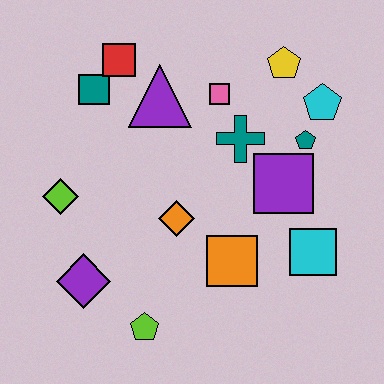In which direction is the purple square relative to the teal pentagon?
The purple square is below the teal pentagon.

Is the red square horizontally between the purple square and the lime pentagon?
No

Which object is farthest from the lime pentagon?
The yellow pentagon is farthest from the lime pentagon.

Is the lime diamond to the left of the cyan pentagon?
Yes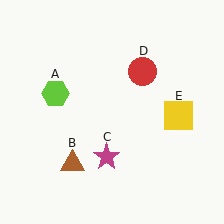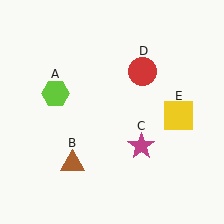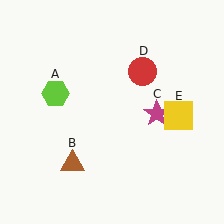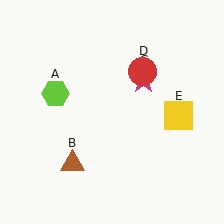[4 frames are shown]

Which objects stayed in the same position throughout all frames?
Lime hexagon (object A) and brown triangle (object B) and red circle (object D) and yellow square (object E) remained stationary.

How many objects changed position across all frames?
1 object changed position: magenta star (object C).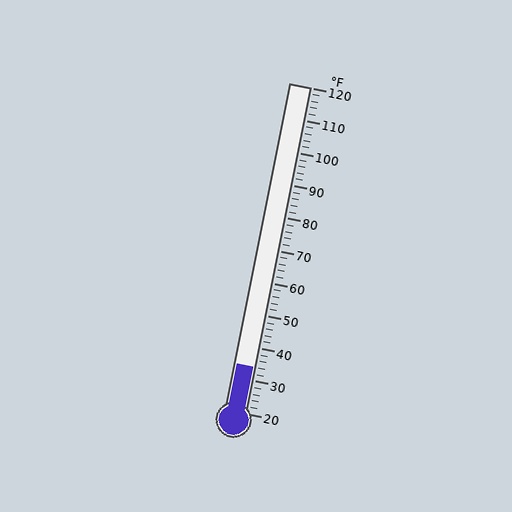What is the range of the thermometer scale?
The thermometer scale ranges from 20°F to 120°F.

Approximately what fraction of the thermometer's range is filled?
The thermometer is filled to approximately 15% of its range.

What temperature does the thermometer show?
The thermometer shows approximately 34°F.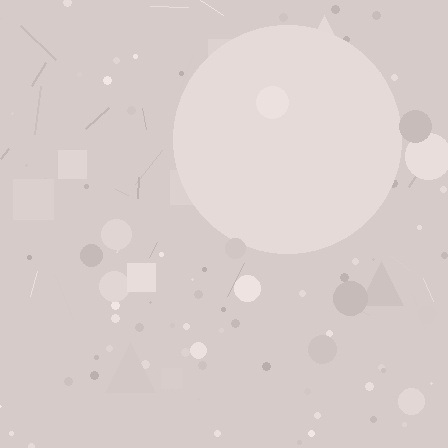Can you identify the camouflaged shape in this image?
The camouflaged shape is a circle.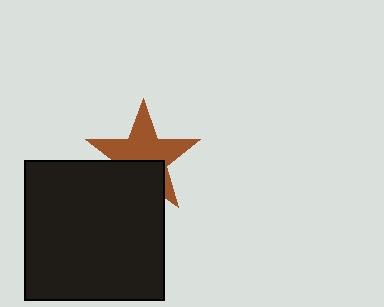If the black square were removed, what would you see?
You would see the complete brown star.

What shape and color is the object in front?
The object in front is a black square.